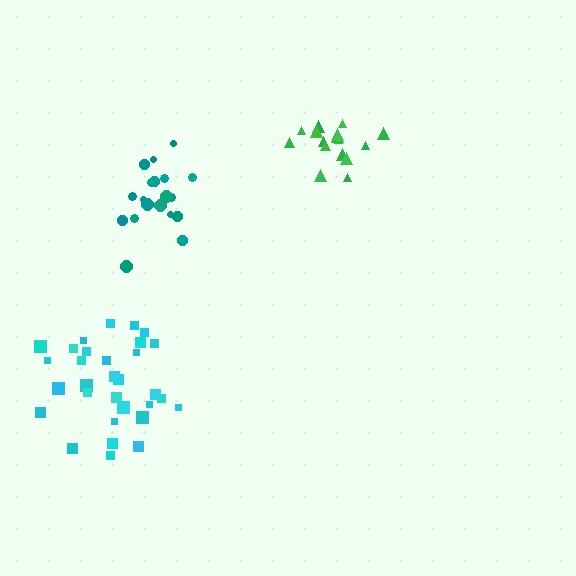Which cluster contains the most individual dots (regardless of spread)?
Cyan (31).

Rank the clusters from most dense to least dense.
teal, green, cyan.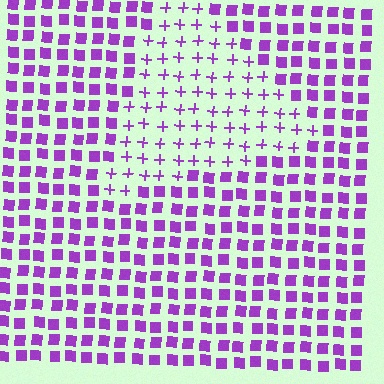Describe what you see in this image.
The image is filled with small purple elements arranged in a uniform grid. A triangle-shaped region contains plus signs, while the surrounding area contains squares. The boundary is defined purely by the change in element shape.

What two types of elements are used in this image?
The image uses plus signs inside the triangle region and squares outside it.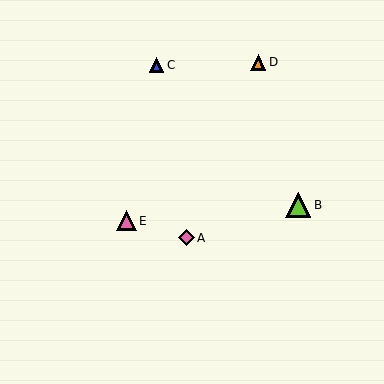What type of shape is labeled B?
Shape B is a lime triangle.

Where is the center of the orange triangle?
The center of the orange triangle is at (258, 62).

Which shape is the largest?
The lime triangle (labeled B) is the largest.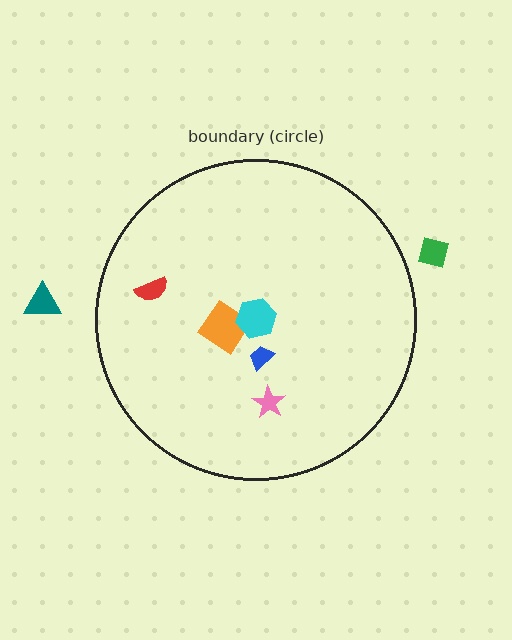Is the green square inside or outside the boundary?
Outside.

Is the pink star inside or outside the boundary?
Inside.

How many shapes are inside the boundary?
5 inside, 2 outside.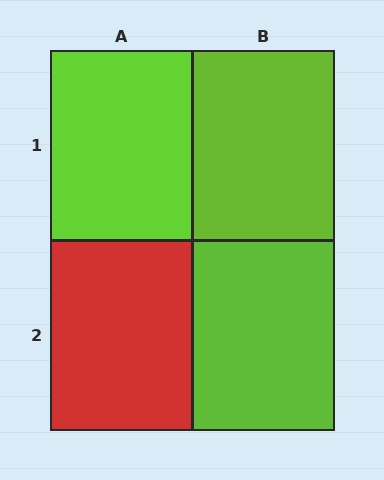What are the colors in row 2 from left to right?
Red, lime.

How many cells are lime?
3 cells are lime.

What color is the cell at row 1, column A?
Lime.